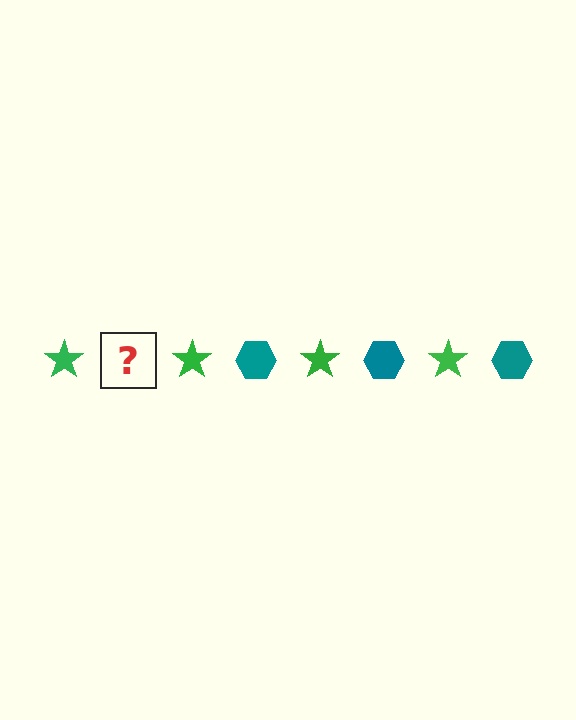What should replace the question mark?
The question mark should be replaced with a teal hexagon.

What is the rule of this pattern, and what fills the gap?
The rule is that the pattern alternates between green star and teal hexagon. The gap should be filled with a teal hexagon.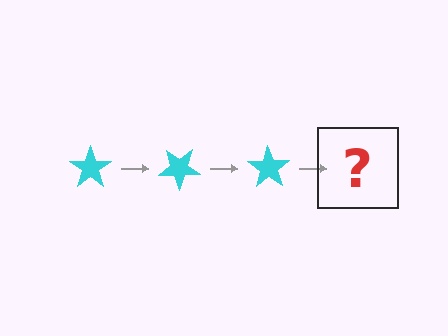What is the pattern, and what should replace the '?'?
The pattern is that the star rotates 35 degrees each step. The '?' should be a cyan star rotated 105 degrees.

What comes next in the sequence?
The next element should be a cyan star rotated 105 degrees.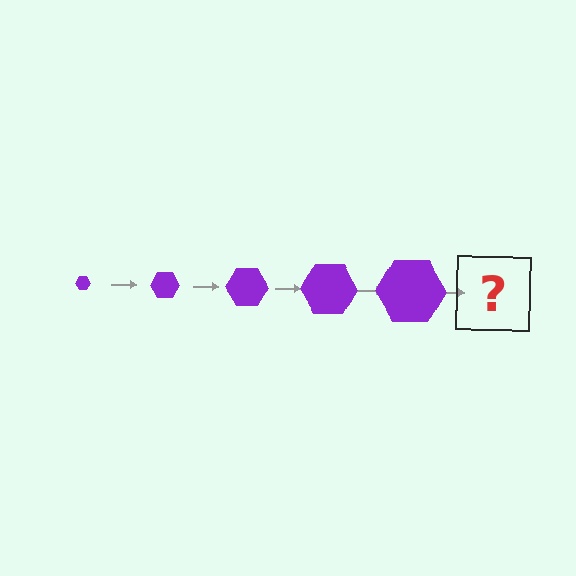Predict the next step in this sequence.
The next step is a purple hexagon, larger than the previous one.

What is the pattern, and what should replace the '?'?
The pattern is that the hexagon gets progressively larger each step. The '?' should be a purple hexagon, larger than the previous one.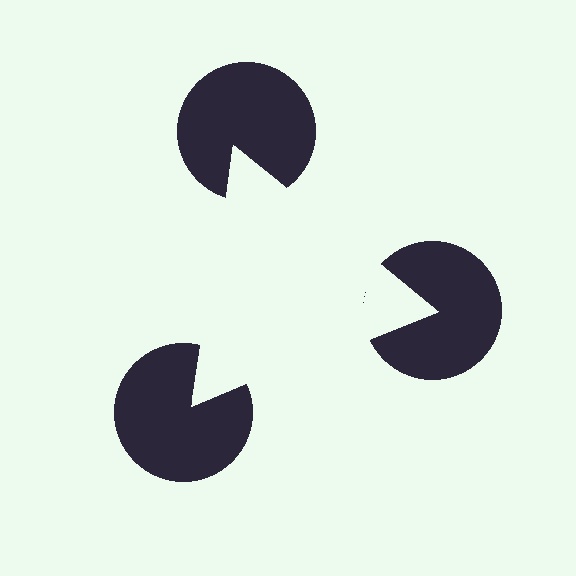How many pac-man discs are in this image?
There are 3 — one at each vertex of the illusory triangle.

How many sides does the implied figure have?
3 sides.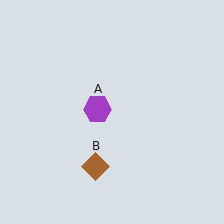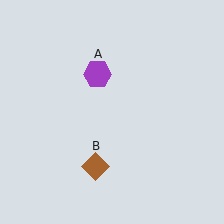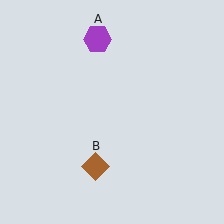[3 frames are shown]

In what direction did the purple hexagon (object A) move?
The purple hexagon (object A) moved up.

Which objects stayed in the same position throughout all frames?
Brown diamond (object B) remained stationary.